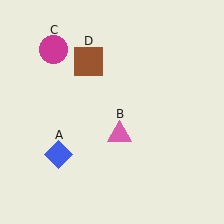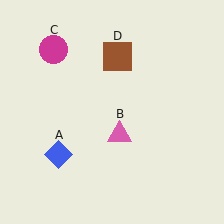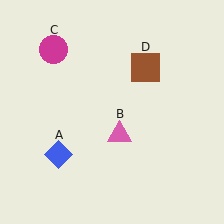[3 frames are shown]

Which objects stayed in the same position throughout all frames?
Blue diamond (object A) and pink triangle (object B) and magenta circle (object C) remained stationary.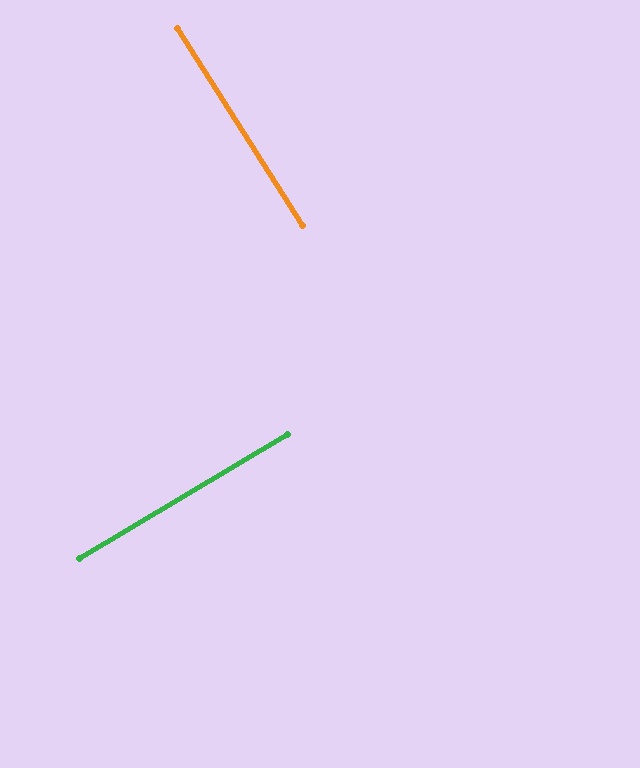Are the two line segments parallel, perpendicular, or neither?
Perpendicular — they meet at approximately 88°.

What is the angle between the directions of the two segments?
Approximately 88 degrees.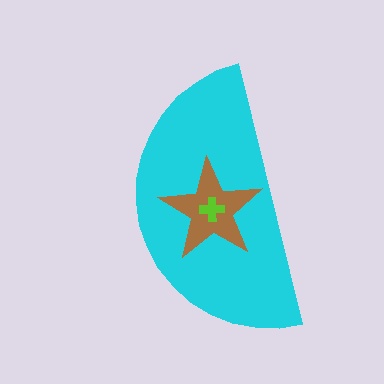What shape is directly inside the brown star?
The lime cross.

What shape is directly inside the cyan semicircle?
The brown star.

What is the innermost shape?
The lime cross.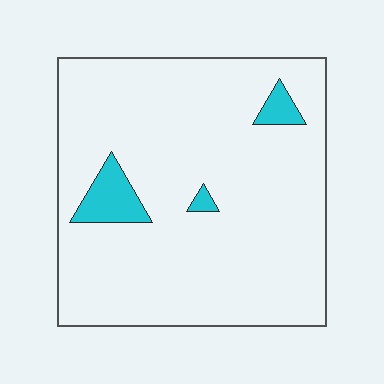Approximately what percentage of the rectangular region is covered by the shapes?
Approximately 5%.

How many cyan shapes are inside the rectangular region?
3.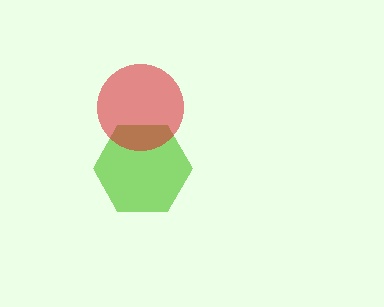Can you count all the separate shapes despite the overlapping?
Yes, there are 2 separate shapes.